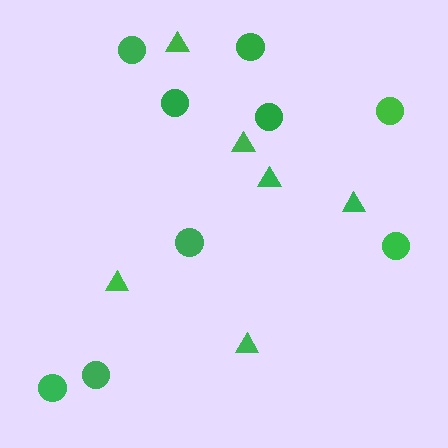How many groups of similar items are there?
There are 2 groups: one group of triangles (6) and one group of circles (9).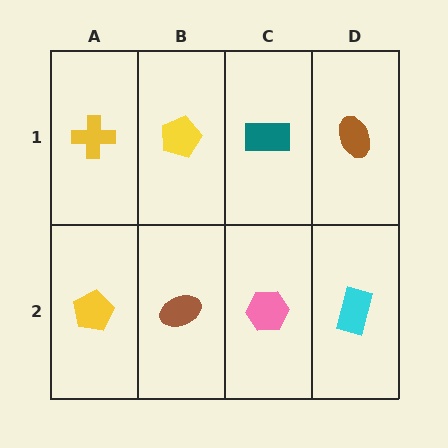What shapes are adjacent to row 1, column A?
A yellow pentagon (row 2, column A), a yellow pentagon (row 1, column B).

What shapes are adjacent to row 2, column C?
A teal rectangle (row 1, column C), a brown ellipse (row 2, column B), a cyan rectangle (row 2, column D).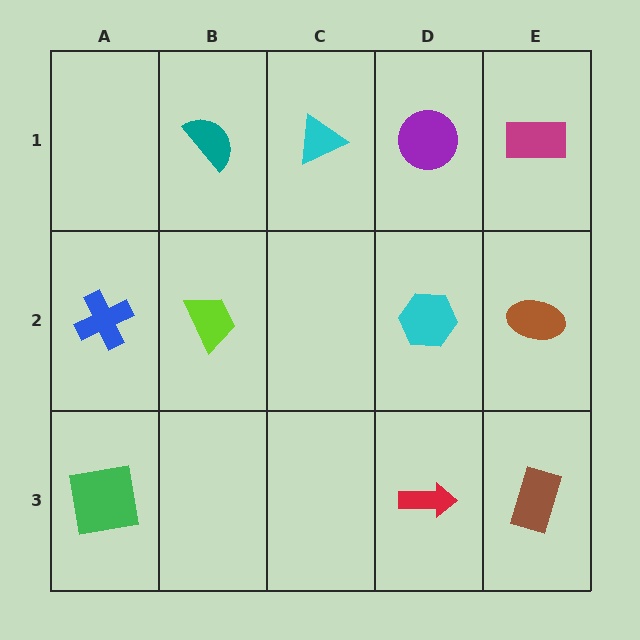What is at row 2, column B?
A lime trapezoid.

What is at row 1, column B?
A teal semicircle.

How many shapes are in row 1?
4 shapes.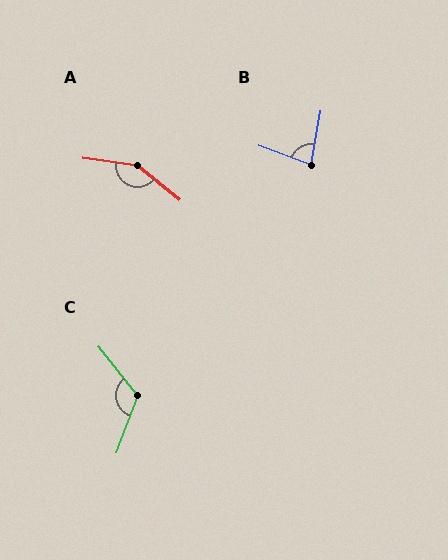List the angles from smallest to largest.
B (80°), C (121°), A (150°).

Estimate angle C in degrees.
Approximately 121 degrees.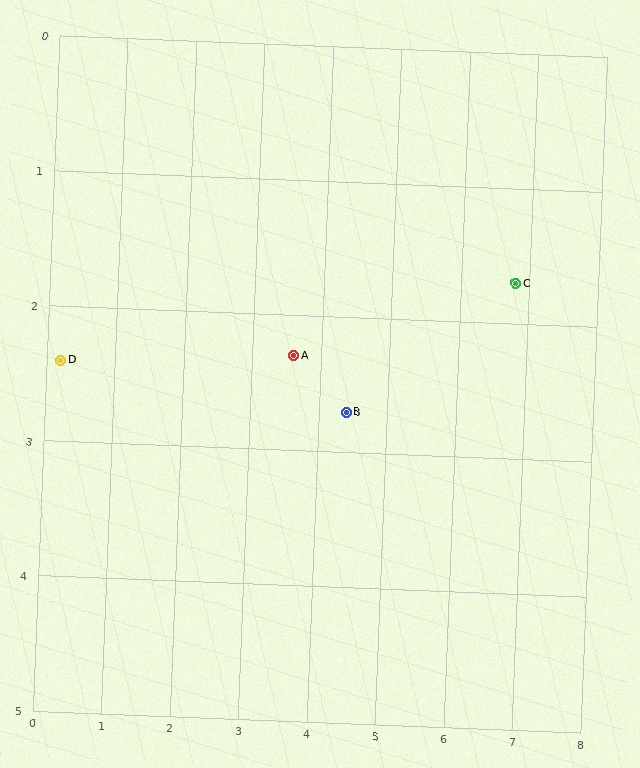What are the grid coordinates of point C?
Point C is at approximately (6.8, 1.7).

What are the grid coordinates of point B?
Point B is at approximately (4.4, 2.7).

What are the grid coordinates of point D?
Point D is at approximately (0.2, 2.4).